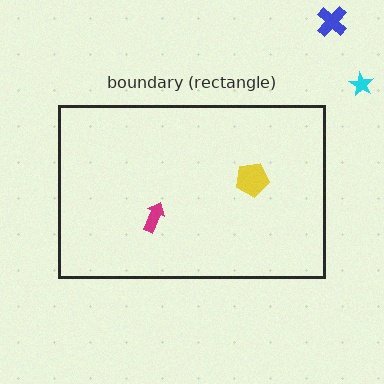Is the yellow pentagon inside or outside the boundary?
Inside.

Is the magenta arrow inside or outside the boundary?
Inside.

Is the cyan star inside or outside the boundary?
Outside.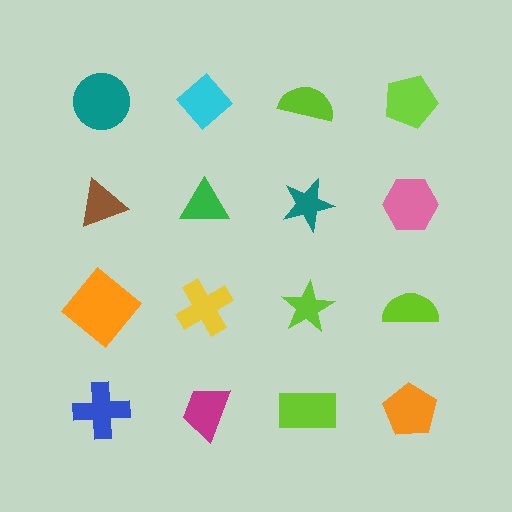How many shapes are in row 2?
4 shapes.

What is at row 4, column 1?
A blue cross.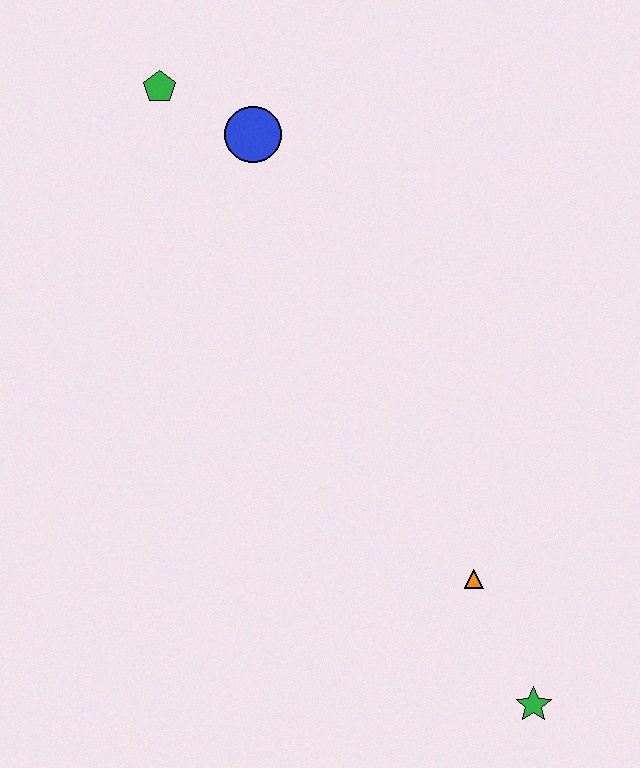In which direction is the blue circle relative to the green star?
The blue circle is above the green star.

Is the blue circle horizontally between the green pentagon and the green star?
Yes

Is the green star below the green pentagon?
Yes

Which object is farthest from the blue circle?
The green star is farthest from the blue circle.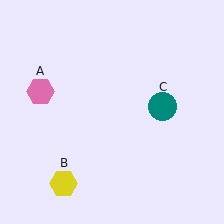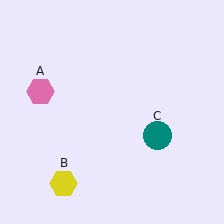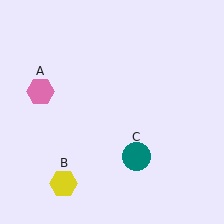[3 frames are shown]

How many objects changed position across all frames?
1 object changed position: teal circle (object C).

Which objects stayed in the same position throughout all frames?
Pink hexagon (object A) and yellow hexagon (object B) remained stationary.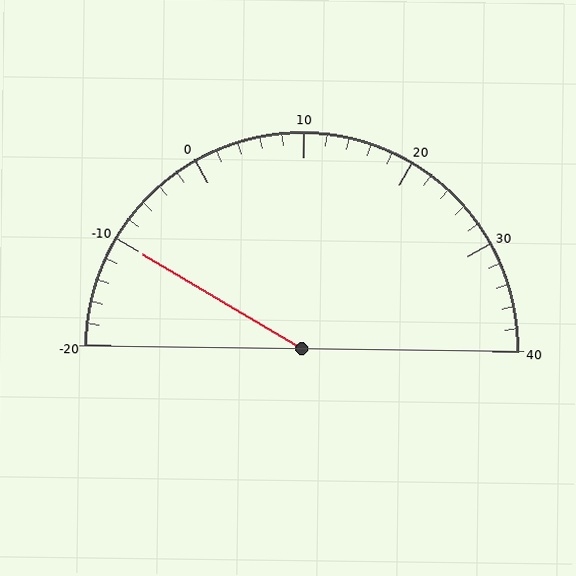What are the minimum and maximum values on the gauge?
The gauge ranges from -20 to 40.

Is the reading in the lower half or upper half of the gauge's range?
The reading is in the lower half of the range (-20 to 40).